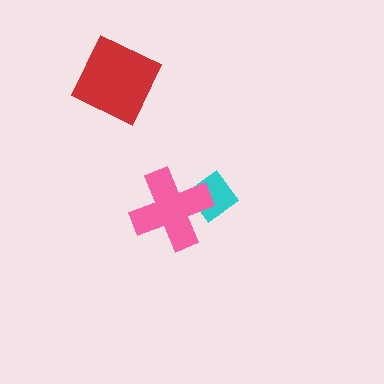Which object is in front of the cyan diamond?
The pink cross is in front of the cyan diamond.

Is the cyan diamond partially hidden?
Yes, it is partially covered by another shape.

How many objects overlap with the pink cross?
1 object overlaps with the pink cross.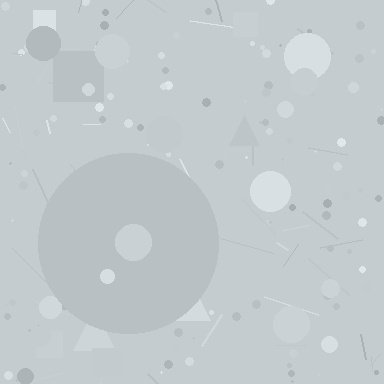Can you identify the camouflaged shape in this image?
The camouflaged shape is a circle.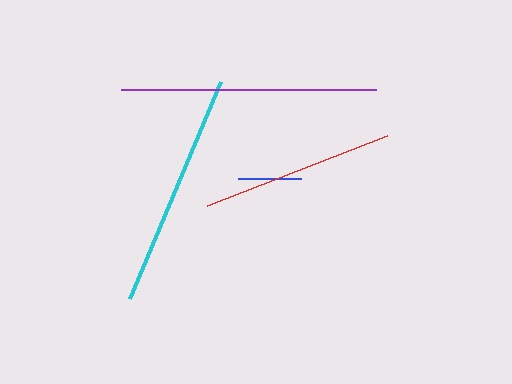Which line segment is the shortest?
The blue line is the shortest at approximately 64 pixels.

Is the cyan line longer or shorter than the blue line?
The cyan line is longer than the blue line.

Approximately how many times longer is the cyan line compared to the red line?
The cyan line is approximately 1.2 times the length of the red line.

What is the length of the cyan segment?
The cyan segment is approximately 235 pixels long.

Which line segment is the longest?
The purple line is the longest at approximately 255 pixels.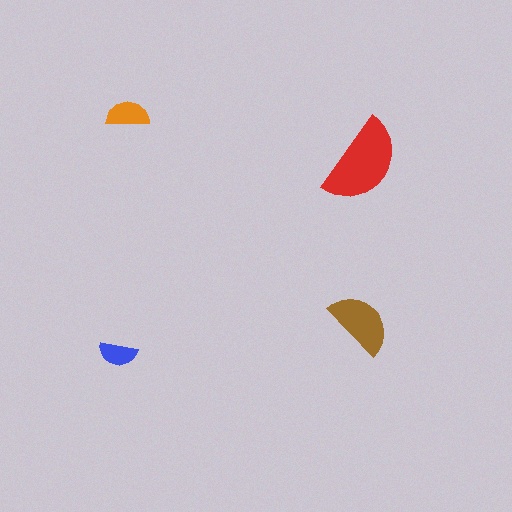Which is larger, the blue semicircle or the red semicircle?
The red one.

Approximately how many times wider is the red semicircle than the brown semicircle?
About 1.5 times wider.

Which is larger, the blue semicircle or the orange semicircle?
The orange one.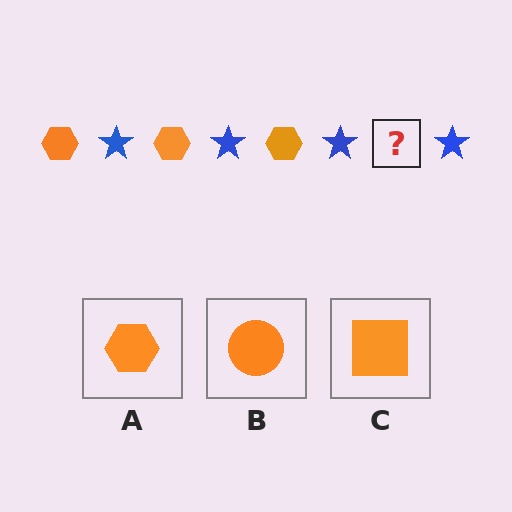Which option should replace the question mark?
Option A.